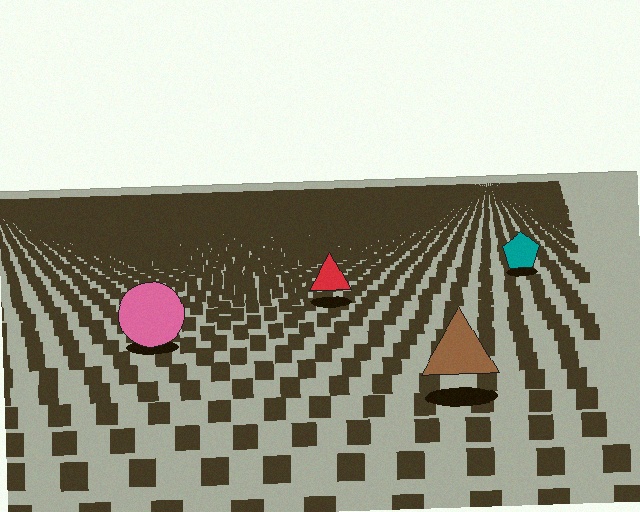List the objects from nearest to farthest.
From nearest to farthest: the brown triangle, the pink circle, the red triangle, the teal pentagon.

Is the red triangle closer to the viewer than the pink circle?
No. The pink circle is closer — you can tell from the texture gradient: the ground texture is coarser near it.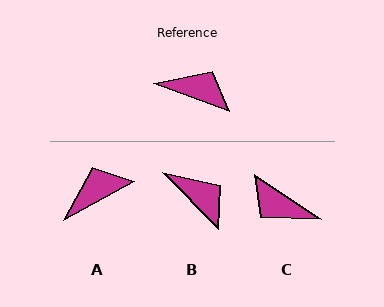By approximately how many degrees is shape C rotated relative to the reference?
Approximately 166 degrees counter-clockwise.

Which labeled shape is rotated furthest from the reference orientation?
C, about 166 degrees away.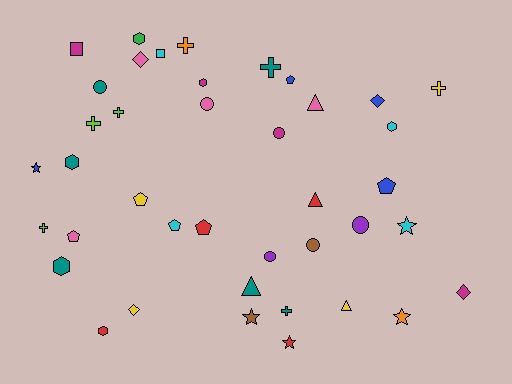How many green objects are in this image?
There is 1 green object.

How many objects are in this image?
There are 40 objects.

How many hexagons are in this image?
There are 6 hexagons.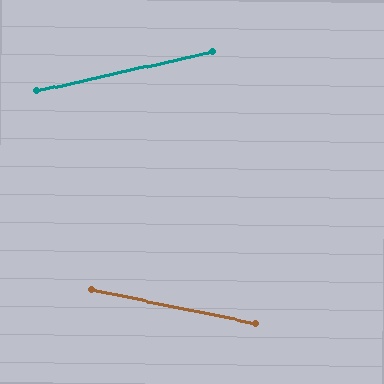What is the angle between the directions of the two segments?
Approximately 24 degrees.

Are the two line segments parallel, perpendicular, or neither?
Neither parallel nor perpendicular — they differ by about 24°.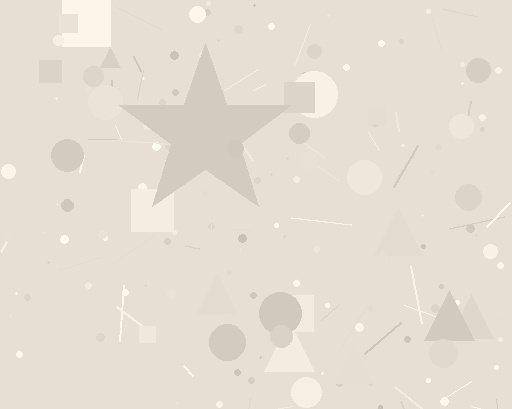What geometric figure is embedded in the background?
A star is embedded in the background.